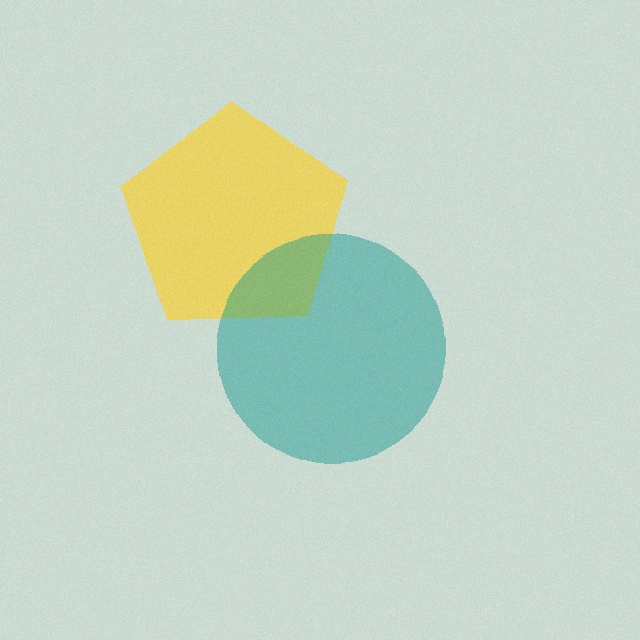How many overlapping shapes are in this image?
There are 2 overlapping shapes in the image.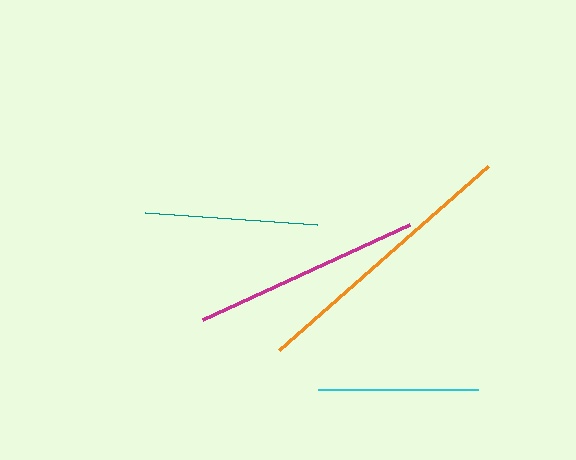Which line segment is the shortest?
The cyan line is the shortest at approximately 160 pixels.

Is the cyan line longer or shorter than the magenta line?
The magenta line is longer than the cyan line.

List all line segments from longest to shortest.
From longest to shortest: orange, magenta, teal, cyan.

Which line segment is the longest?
The orange line is the longest at approximately 278 pixels.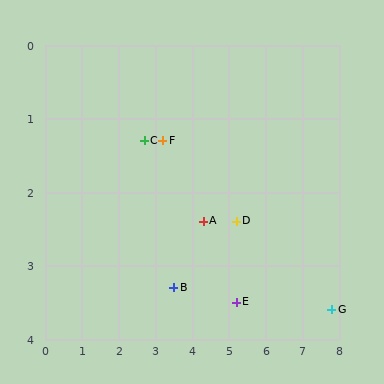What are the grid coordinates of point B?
Point B is at approximately (3.5, 3.3).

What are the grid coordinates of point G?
Point G is at approximately (7.8, 3.6).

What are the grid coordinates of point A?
Point A is at approximately (4.3, 2.4).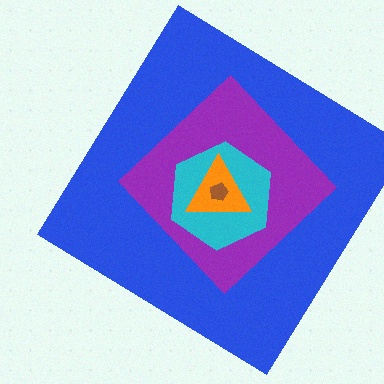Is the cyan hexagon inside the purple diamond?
Yes.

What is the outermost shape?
The blue diamond.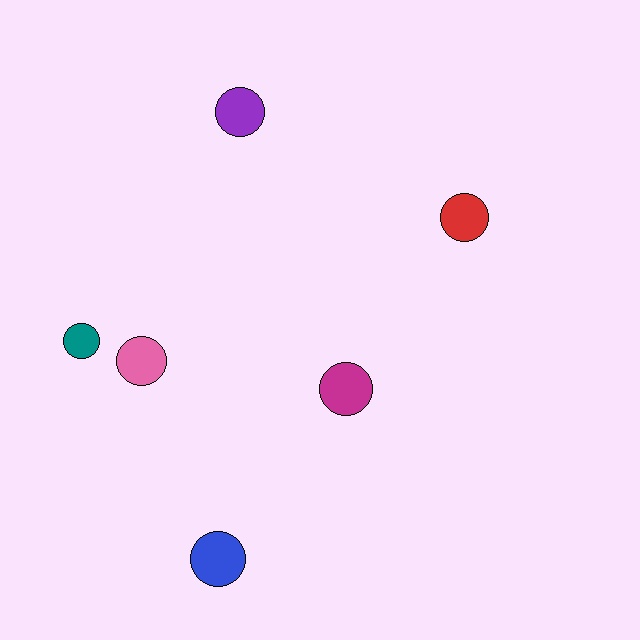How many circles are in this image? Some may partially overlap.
There are 6 circles.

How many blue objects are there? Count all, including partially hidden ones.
There is 1 blue object.